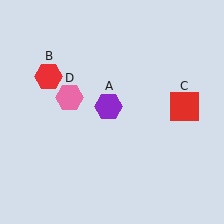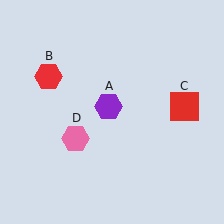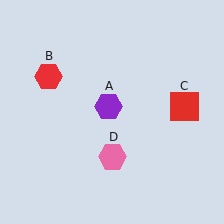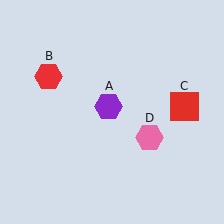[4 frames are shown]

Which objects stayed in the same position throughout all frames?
Purple hexagon (object A) and red hexagon (object B) and red square (object C) remained stationary.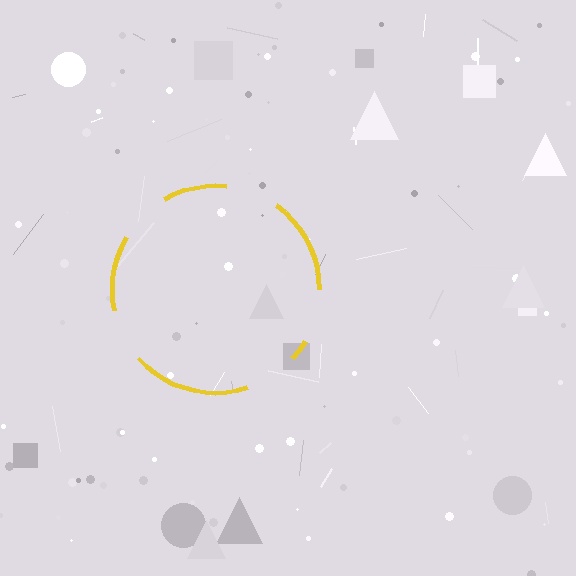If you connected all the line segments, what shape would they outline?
They would outline a circle.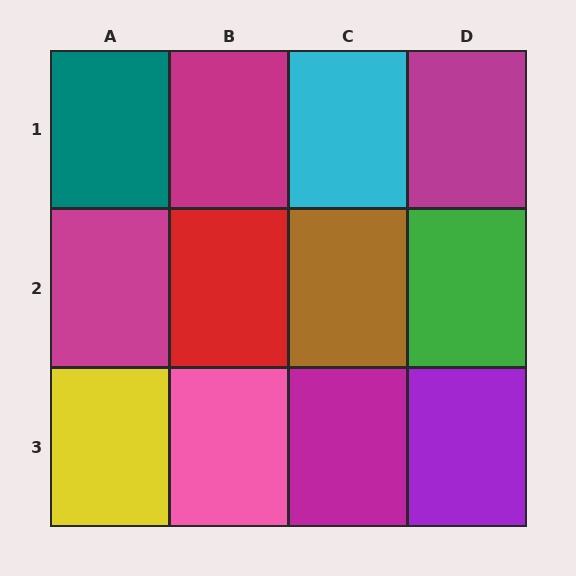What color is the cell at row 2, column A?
Magenta.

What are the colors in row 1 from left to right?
Teal, magenta, cyan, magenta.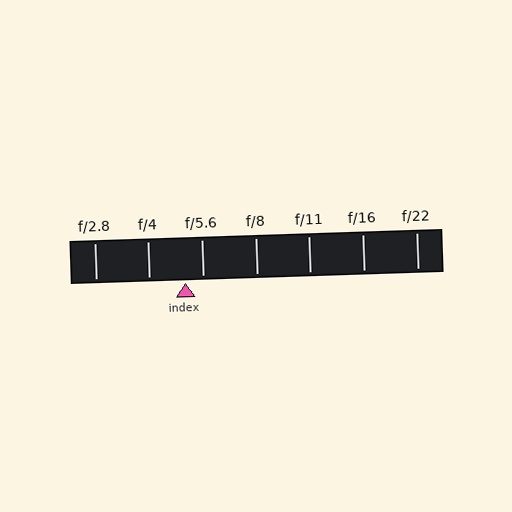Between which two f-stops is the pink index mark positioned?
The index mark is between f/4 and f/5.6.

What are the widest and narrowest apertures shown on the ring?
The widest aperture shown is f/2.8 and the narrowest is f/22.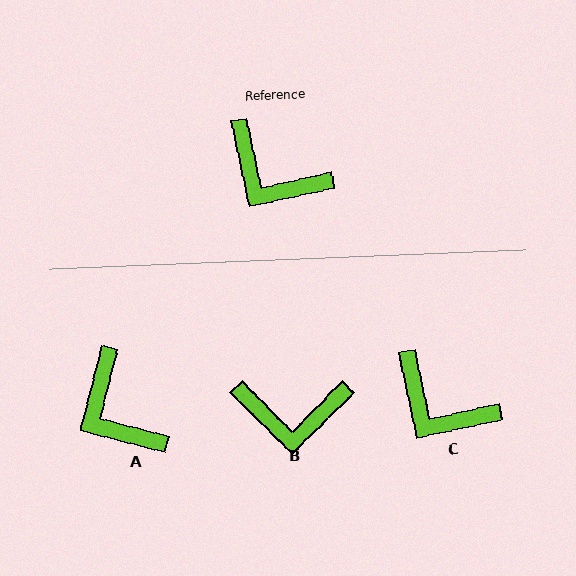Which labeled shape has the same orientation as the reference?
C.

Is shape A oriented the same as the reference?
No, it is off by about 27 degrees.